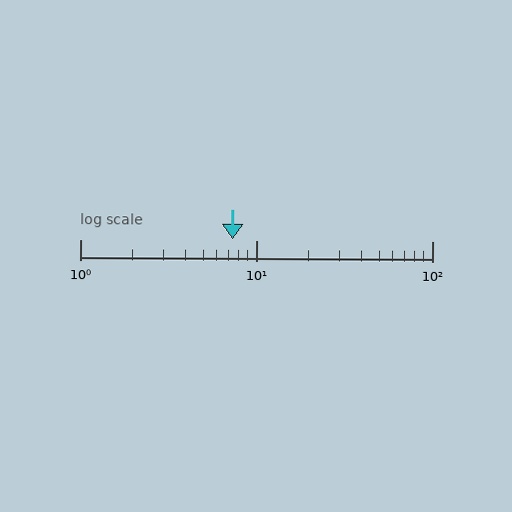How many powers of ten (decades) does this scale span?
The scale spans 2 decades, from 1 to 100.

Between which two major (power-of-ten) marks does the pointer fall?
The pointer is between 1 and 10.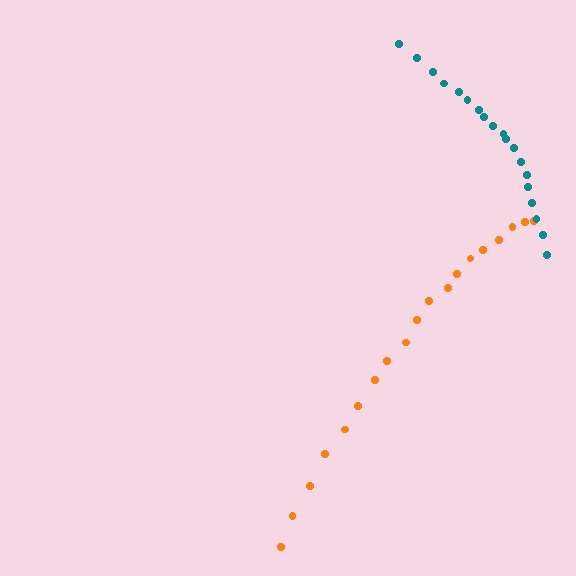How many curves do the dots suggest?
There are 2 distinct paths.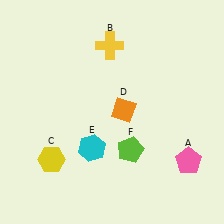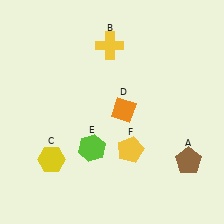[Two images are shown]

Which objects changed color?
A changed from pink to brown. E changed from cyan to lime. F changed from lime to yellow.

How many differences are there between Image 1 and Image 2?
There are 3 differences between the two images.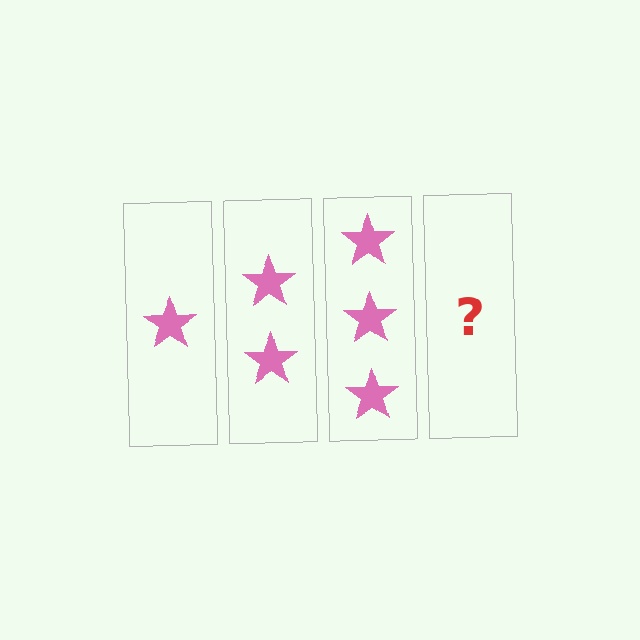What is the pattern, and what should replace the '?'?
The pattern is that each step adds one more star. The '?' should be 4 stars.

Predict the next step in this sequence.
The next step is 4 stars.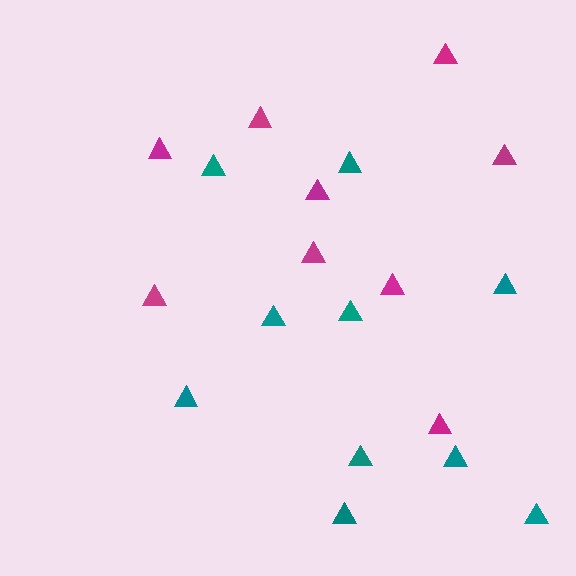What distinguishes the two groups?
There are 2 groups: one group of teal triangles (10) and one group of magenta triangles (9).